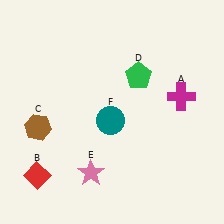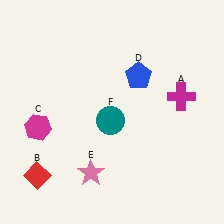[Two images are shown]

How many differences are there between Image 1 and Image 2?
There are 2 differences between the two images.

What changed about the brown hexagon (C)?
In Image 1, C is brown. In Image 2, it changed to magenta.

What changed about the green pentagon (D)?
In Image 1, D is green. In Image 2, it changed to blue.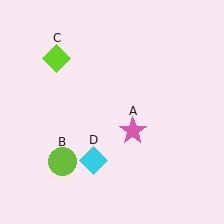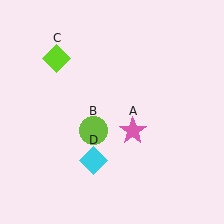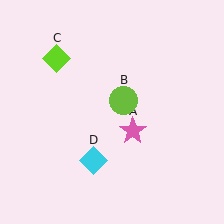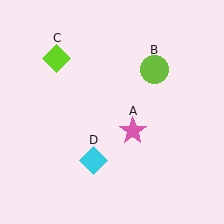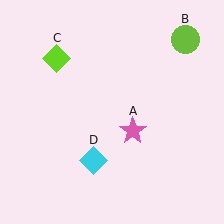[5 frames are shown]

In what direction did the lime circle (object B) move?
The lime circle (object B) moved up and to the right.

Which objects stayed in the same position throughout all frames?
Pink star (object A) and lime diamond (object C) and cyan diamond (object D) remained stationary.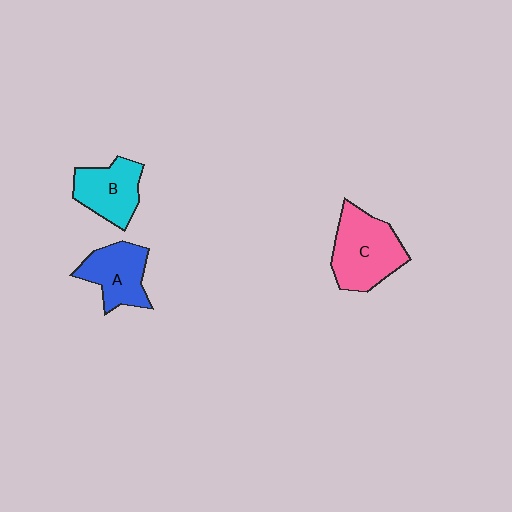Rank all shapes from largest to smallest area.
From largest to smallest: C (pink), A (blue), B (cyan).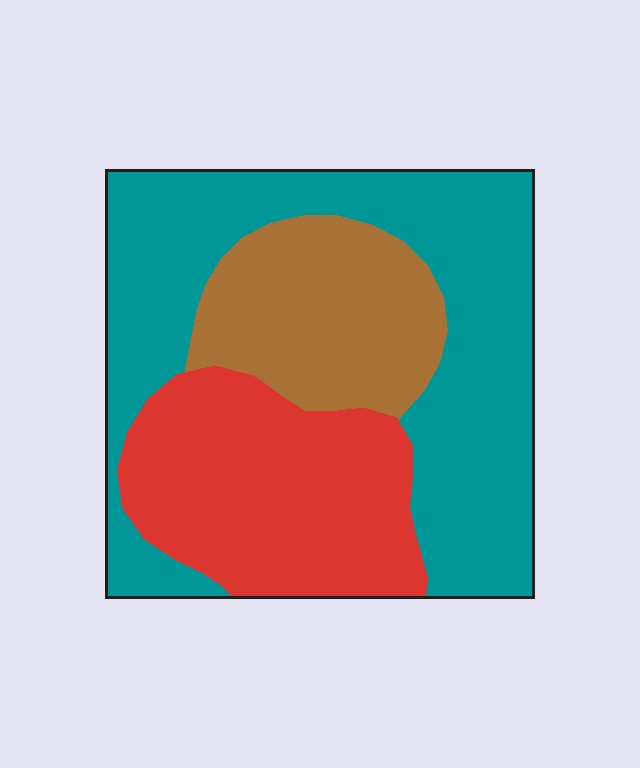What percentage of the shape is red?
Red covers roughly 30% of the shape.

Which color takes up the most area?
Teal, at roughly 50%.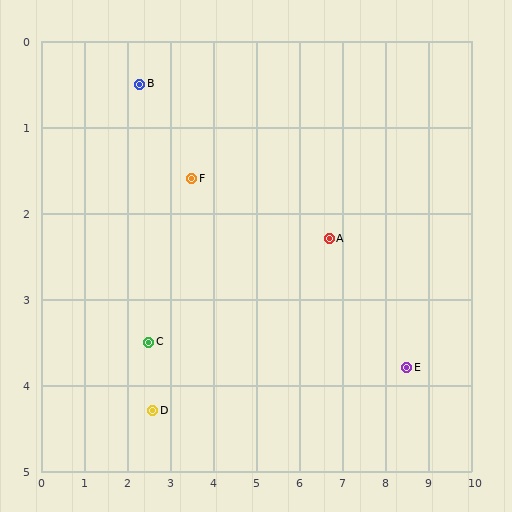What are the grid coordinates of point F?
Point F is at approximately (3.5, 1.6).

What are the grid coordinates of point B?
Point B is at approximately (2.3, 0.5).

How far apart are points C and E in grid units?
Points C and E are about 6.0 grid units apart.